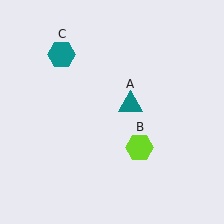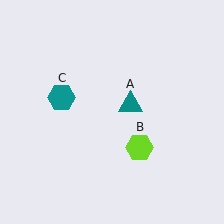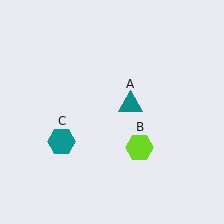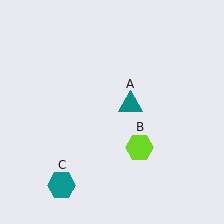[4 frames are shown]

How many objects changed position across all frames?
1 object changed position: teal hexagon (object C).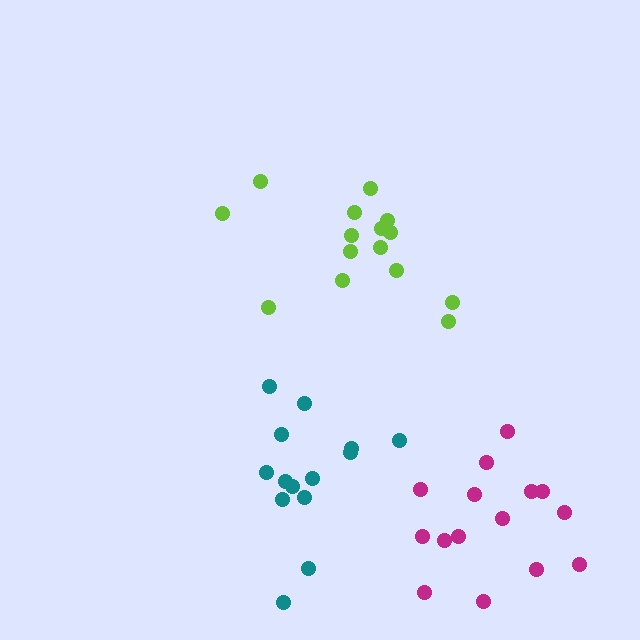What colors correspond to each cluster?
The clusters are colored: lime, teal, magenta.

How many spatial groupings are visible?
There are 3 spatial groupings.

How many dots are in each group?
Group 1: 15 dots, Group 2: 14 dots, Group 3: 15 dots (44 total).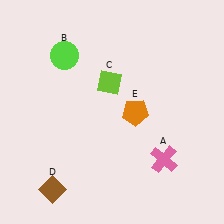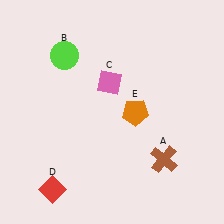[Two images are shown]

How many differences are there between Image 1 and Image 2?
There are 3 differences between the two images.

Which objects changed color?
A changed from pink to brown. C changed from lime to pink. D changed from brown to red.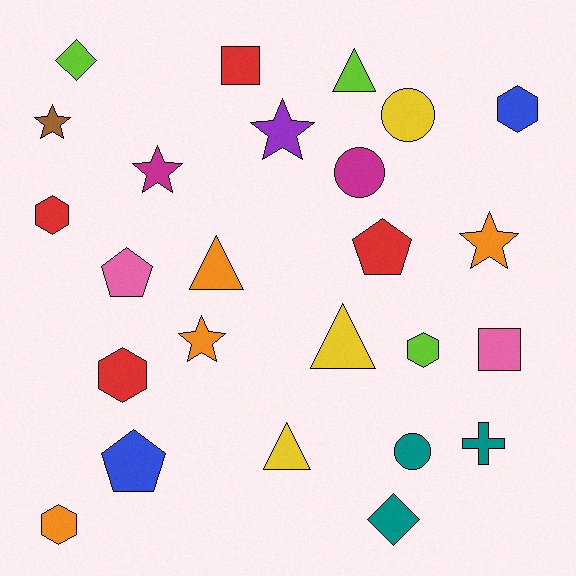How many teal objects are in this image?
There are 3 teal objects.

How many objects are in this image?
There are 25 objects.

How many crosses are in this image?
There is 1 cross.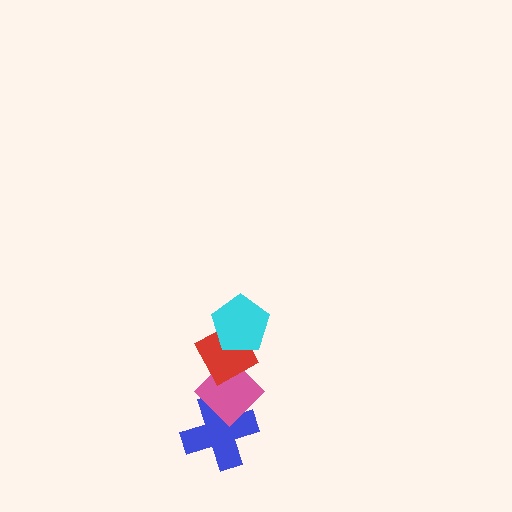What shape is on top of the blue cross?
The pink diamond is on top of the blue cross.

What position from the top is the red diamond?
The red diamond is 2nd from the top.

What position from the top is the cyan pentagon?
The cyan pentagon is 1st from the top.